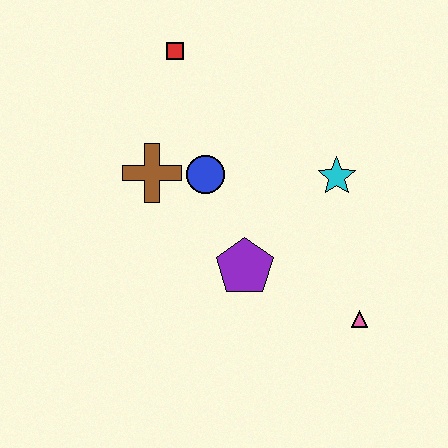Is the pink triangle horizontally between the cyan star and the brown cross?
No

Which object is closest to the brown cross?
The blue circle is closest to the brown cross.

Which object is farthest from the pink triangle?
The red square is farthest from the pink triangle.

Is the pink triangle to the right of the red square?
Yes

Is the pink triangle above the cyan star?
No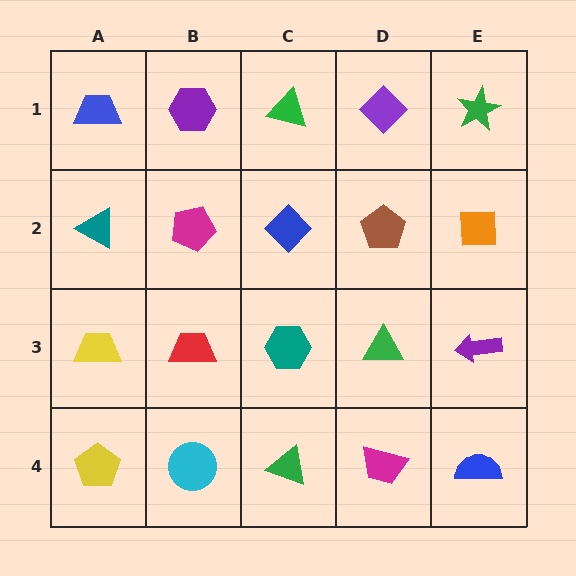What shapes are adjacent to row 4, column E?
A purple arrow (row 3, column E), a magenta trapezoid (row 4, column D).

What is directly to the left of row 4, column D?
A green triangle.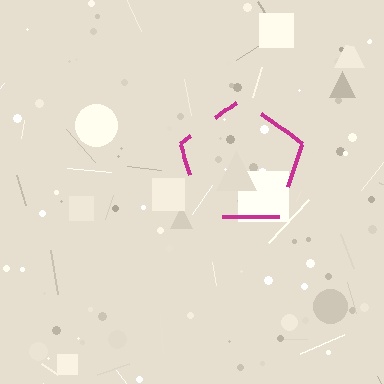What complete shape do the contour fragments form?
The contour fragments form a pentagon.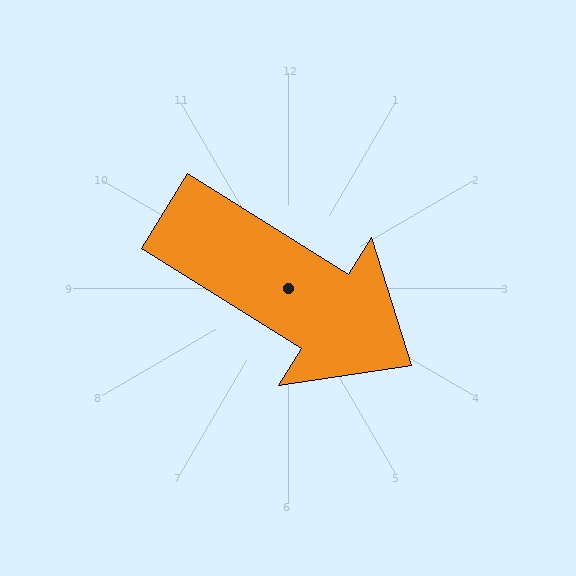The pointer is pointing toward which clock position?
Roughly 4 o'clock.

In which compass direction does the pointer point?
Southeast.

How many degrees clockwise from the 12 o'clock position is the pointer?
Approximately 122 degrees.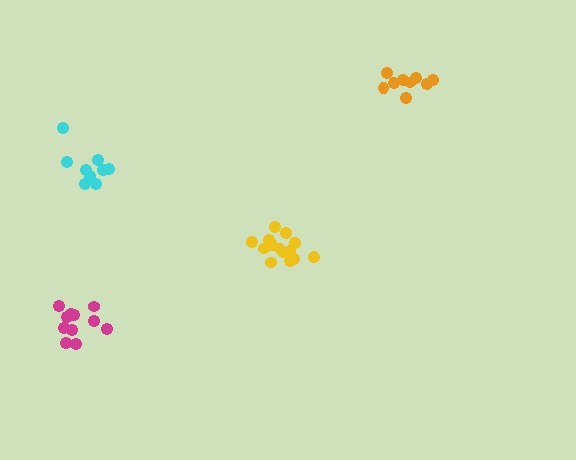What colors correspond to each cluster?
The clusters are colored: magenta, cyan, orange, yellow.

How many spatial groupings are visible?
There are 4 spatial groupings.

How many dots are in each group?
Group 1: 11 dots, Group 2: 9 dots, Group 3: 9 dots, Group 4: 14 dots (43 total).